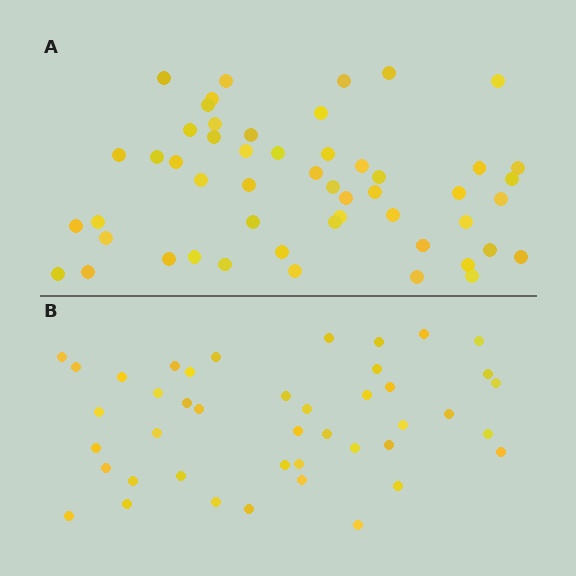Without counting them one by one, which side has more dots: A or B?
Region A (the top region) has more dots.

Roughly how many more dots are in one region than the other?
Region A has roughly 8 or so more dots than region B.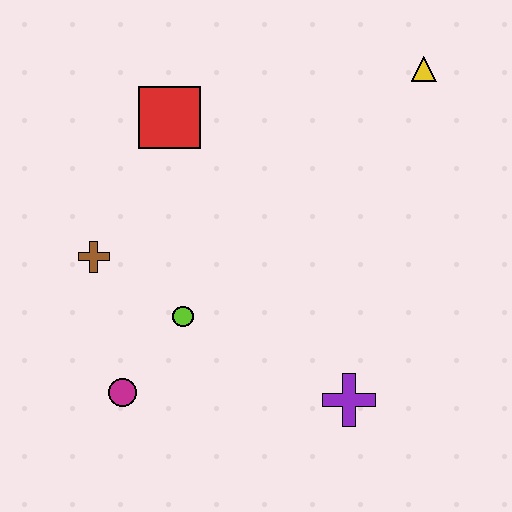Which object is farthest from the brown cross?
The yellow triangle is farthest from the brown cross.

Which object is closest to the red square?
The brown cross is closest to the red square.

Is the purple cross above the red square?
No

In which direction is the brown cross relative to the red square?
The brown cross is below the red square.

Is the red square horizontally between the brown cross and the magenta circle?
No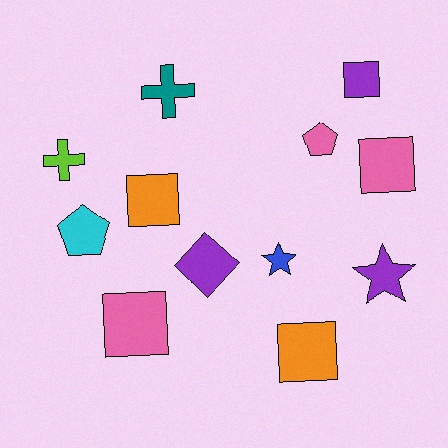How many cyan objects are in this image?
There is 1 cyan object.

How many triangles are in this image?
There are no triangles.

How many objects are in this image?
There are 12 objects.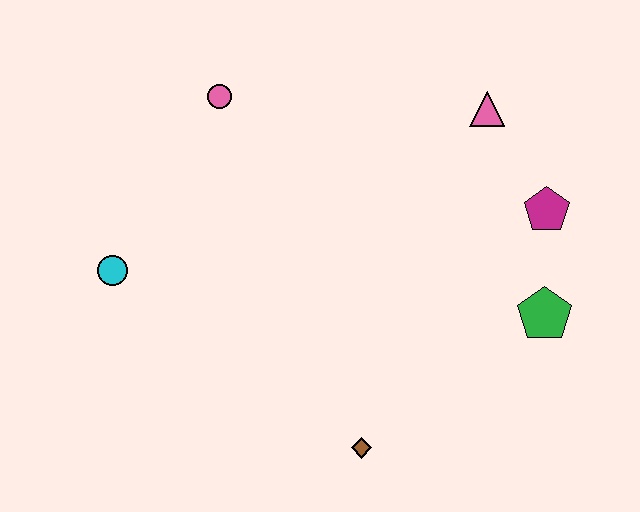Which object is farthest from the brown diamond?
The pink circle is farthest from the brown diamond.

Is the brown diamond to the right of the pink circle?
Yes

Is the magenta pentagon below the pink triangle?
Yes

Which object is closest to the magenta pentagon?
The green pentagon is closest to the magenta pentagon.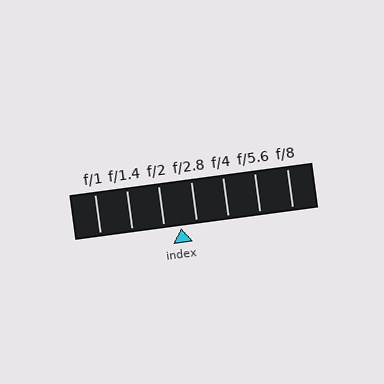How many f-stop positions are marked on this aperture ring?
There are 7 f-stop positions marked.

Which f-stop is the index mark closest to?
The index mark is closest to f/2.8.